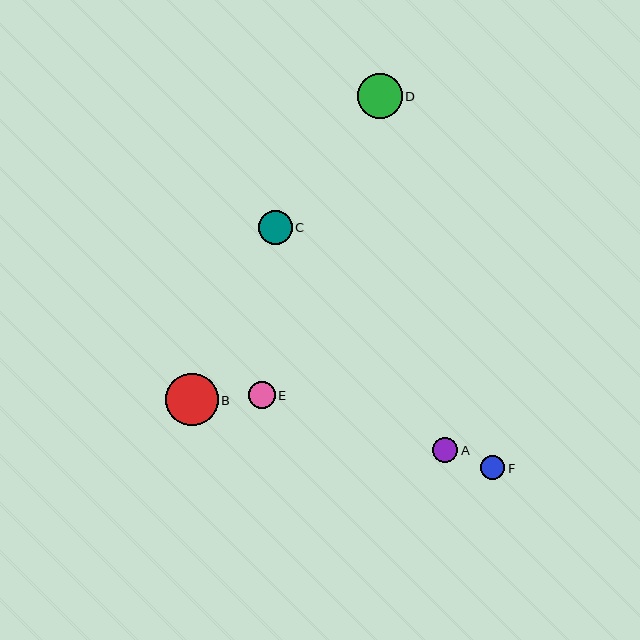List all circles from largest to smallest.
From largest to smallest: B, D, C, E, A, F.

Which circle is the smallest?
Circle F is the smallest with a size of approximately 24 pixels.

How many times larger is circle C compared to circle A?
Circle C is approximately 1.3 times the size of circle A.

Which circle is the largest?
Circle B is the largest with a size of approximately 52 pixels.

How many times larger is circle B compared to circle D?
Circle B is approximately 1.2 times the size of circle D.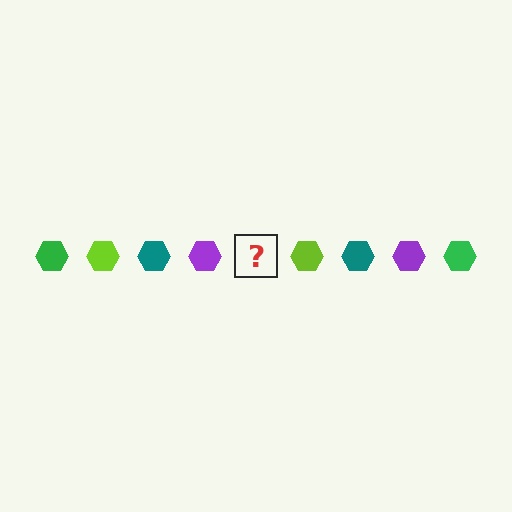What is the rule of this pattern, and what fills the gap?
The rule is that the pattern cycles through green, lime, teal, purple hexagons. The gap should be filled with a green hexagon.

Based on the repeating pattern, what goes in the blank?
The blank should be a green hexagon.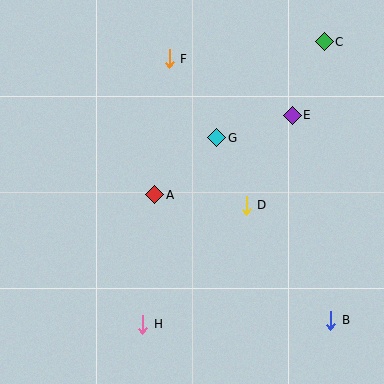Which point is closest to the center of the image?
Point A at (155, 195) is closest to the center.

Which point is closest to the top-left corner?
Point F is closest to the top-left corner.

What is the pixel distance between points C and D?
The distance between C and D is 181 pixels.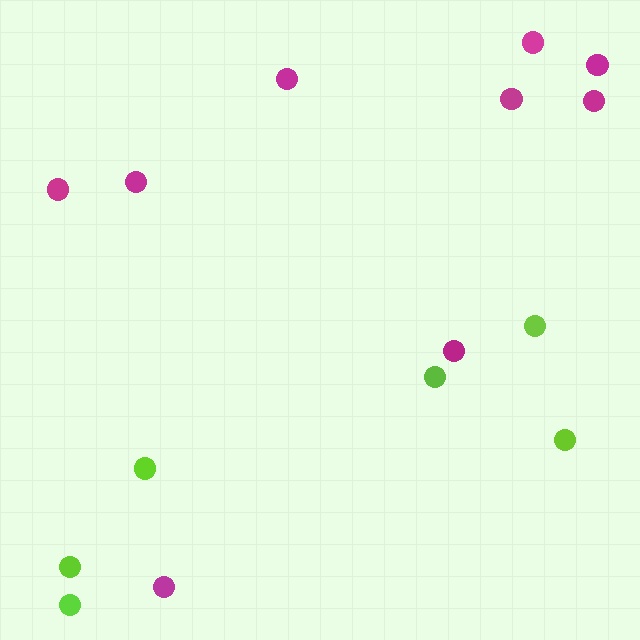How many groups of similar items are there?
There are 2 groups: one group of lime circles (6) and one group of magenta circles (9).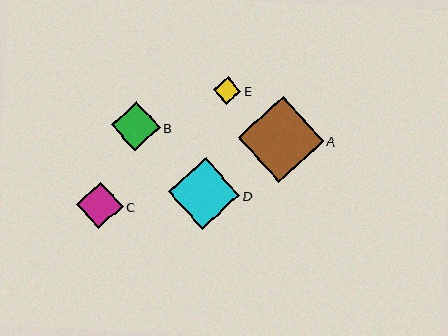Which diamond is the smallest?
Diamond E is the smallest with a size of approximately 27 pixels.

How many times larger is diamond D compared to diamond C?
Diamond D is approximately 1.5 times the size of diamond C.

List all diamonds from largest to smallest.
From largest to smallest: A, D, B, C, E.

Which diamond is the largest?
Diamond A is the largest with a size of approximately 86 pixels.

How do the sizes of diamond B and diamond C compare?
Diamond B and diamond C are approximately the same size.